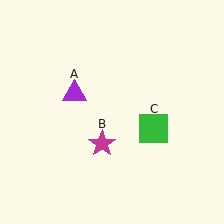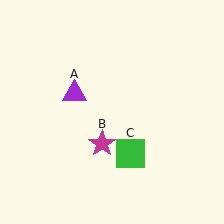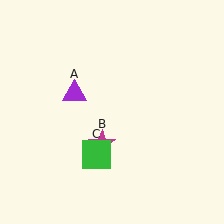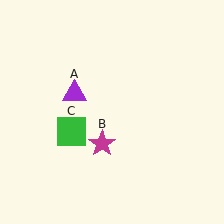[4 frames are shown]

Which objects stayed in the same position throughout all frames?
Purple triangle (object A) and magenta star (object B) remained stationary.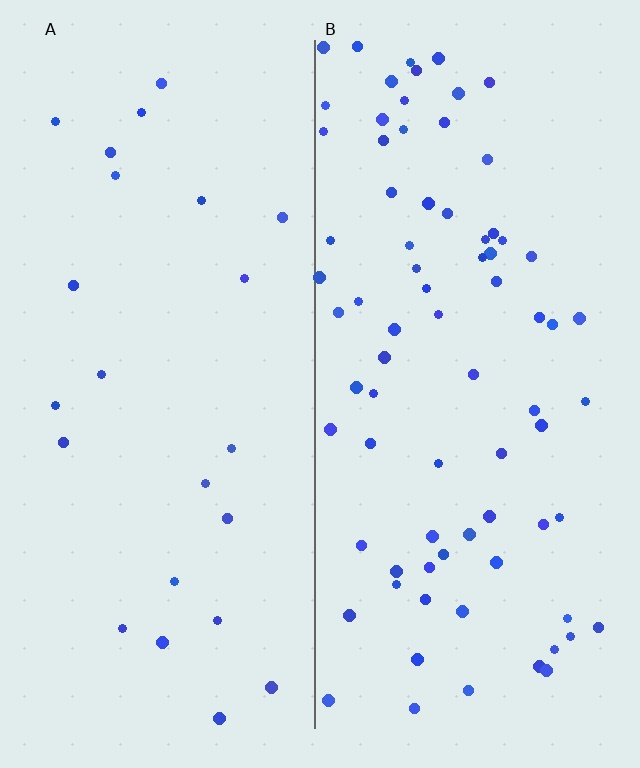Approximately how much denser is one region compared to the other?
Approximately 3.3× — region B over region A.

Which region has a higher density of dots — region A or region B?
B (the right).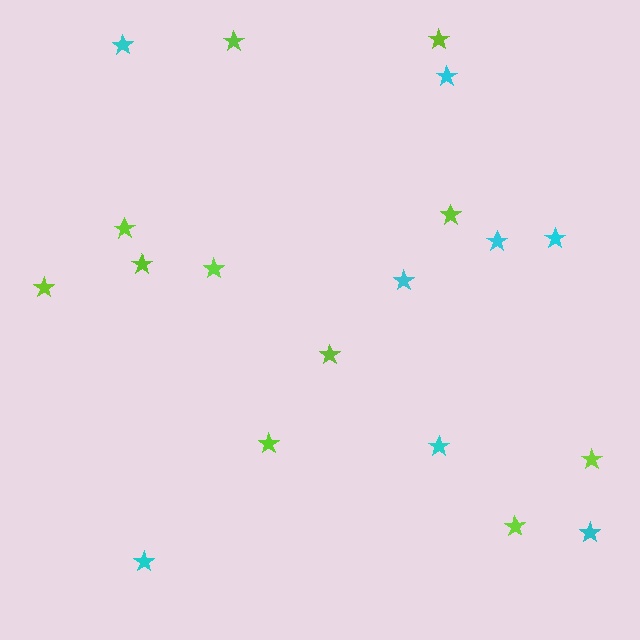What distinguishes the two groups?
There are 2 groups: one group of lime stars (11) and one group of cyan stars (8).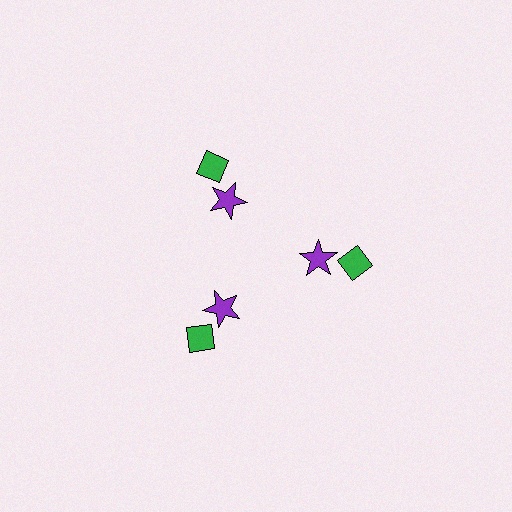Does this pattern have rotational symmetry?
Yes, this pattern has 3-fold rotational symmetry. It looks the same after rotating 120 degrees around the center.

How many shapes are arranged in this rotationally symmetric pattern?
There are 6 shapes, arranged in 3 groups of 2.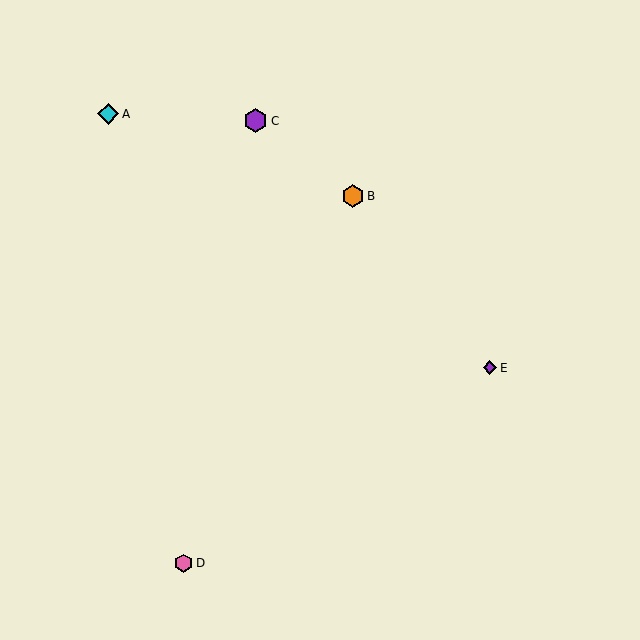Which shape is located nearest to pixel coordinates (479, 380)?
The purple diamond (labeled E) at (490, 368) is nearest to that location.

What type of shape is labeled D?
Shape D is a pink hexagon.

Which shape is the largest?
The purple hexagon (labeled C) is the largest.